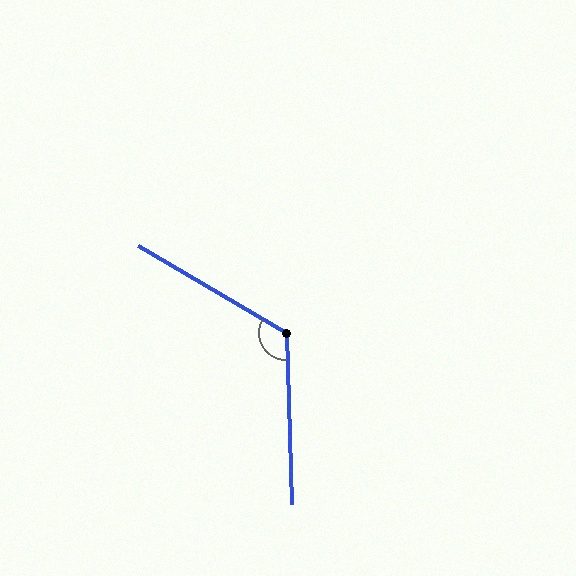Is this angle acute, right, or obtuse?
It is obtuse.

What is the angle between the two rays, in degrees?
Approximately 122 degrees.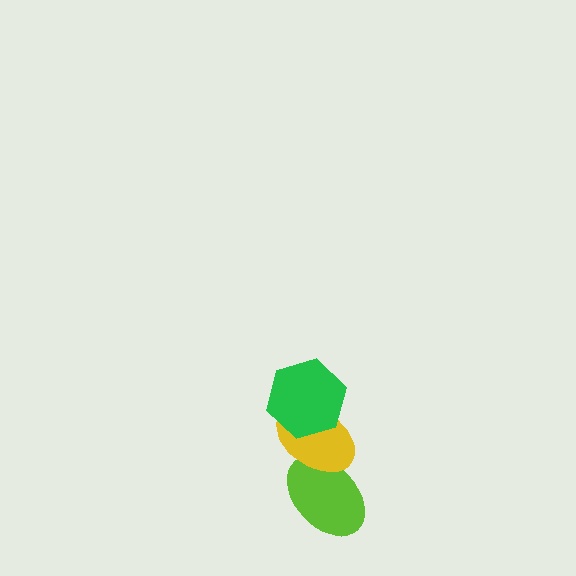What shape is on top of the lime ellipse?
The yellow ellipse is on top of the lime ellipse.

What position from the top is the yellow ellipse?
The yellow ellipse is 2nd from the top.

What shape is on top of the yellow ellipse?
The green hexagon is on top of the yellow ellipse.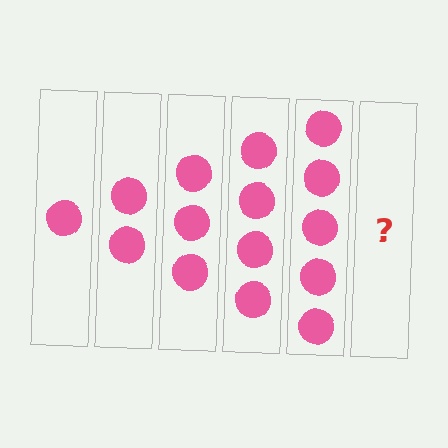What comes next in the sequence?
The next element should be 6 circles.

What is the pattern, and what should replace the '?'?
The pattern is that each step adds one more circle. The '?' should be 6 circles.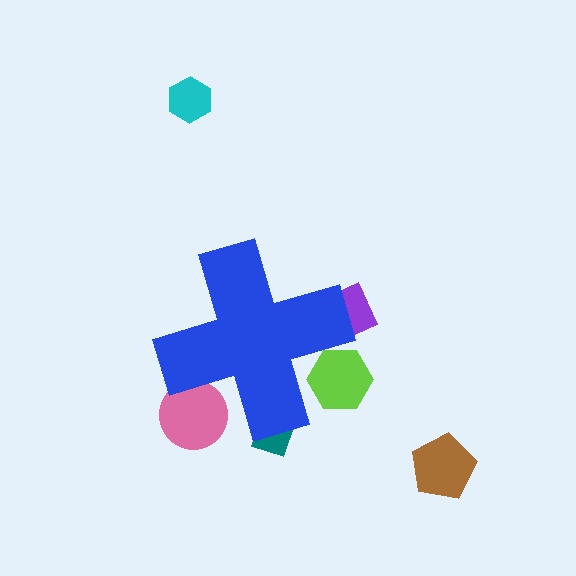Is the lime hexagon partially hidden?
Yes, the lime hexagon is partially hidden behind the blue cross.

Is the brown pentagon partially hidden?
No, the brown pentagon is fully visible.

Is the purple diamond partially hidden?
Yes, the purple diamond is partially hidden behind the blue cross.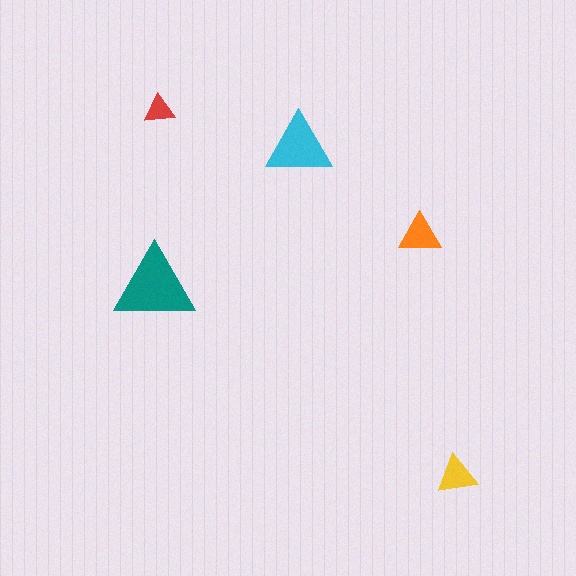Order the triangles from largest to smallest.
the teal one, the cyan one, the orange one, the yellow one, the red one.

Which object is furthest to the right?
The yellow triangle is rightmost.